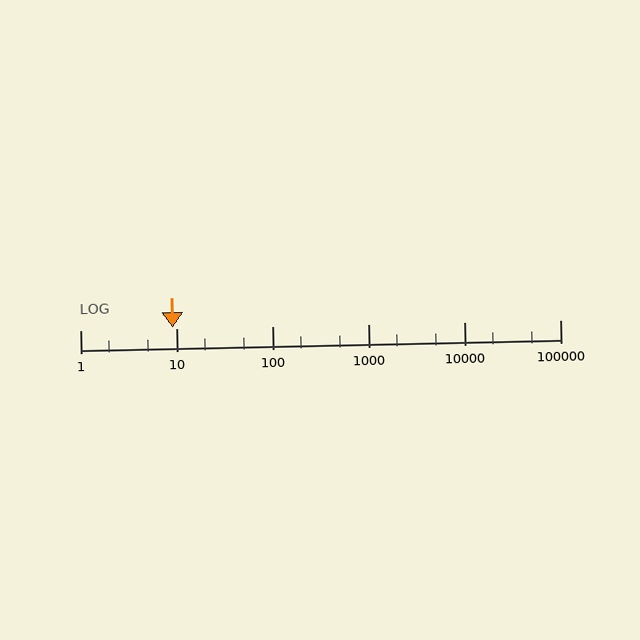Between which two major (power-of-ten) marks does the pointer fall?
The pointer is between 1 and 10.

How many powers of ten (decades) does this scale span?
The scale spans 5 decades, from 1 to 100000.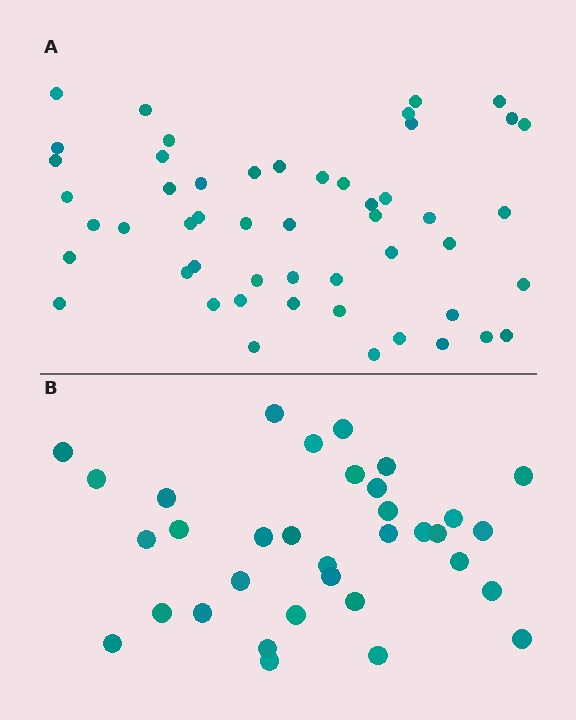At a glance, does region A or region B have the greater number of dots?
Region A (the top region) has more dots.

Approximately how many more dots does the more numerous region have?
Region A has approximately 15 more dots than region B.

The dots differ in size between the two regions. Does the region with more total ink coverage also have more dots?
No. Region B has more total ink coverage because its dots are larger, but region A actually contains more individual dots. Total area can be misleading — the number of items is what matters here.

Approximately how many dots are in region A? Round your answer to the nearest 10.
About 50 dots. (The exact count is 51, which rounds to 50.)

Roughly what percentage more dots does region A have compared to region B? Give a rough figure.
About 50% more.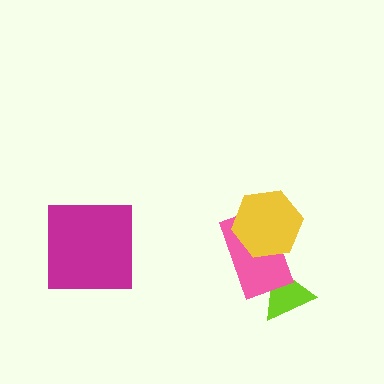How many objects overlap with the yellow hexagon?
1 object overlaps with the yellow hexagon.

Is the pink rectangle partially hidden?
Yes, it is partially covered by another shape.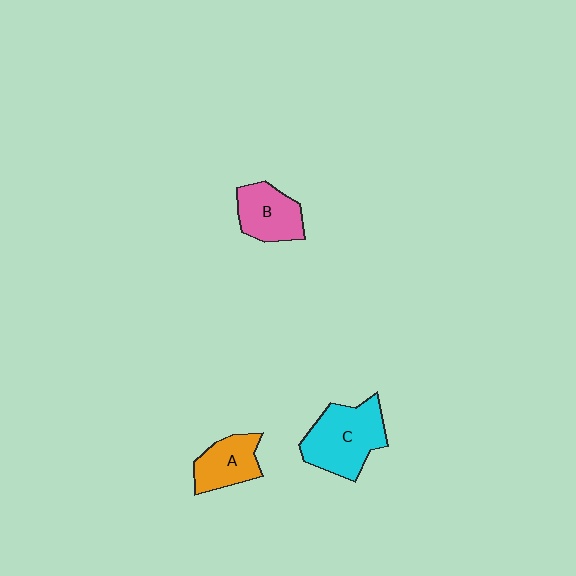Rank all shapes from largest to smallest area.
From largest to smallest: C (cyan), B (pink), A (orange).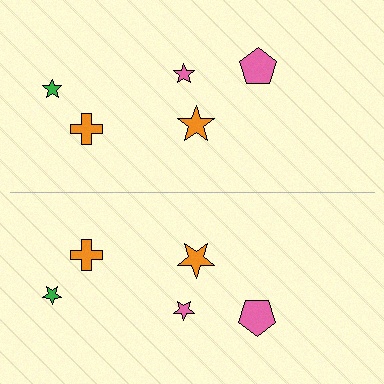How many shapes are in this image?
There are 10 shapes in this image.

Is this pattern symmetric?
Yes, this pattern has bilateral (reflection) symmetry.